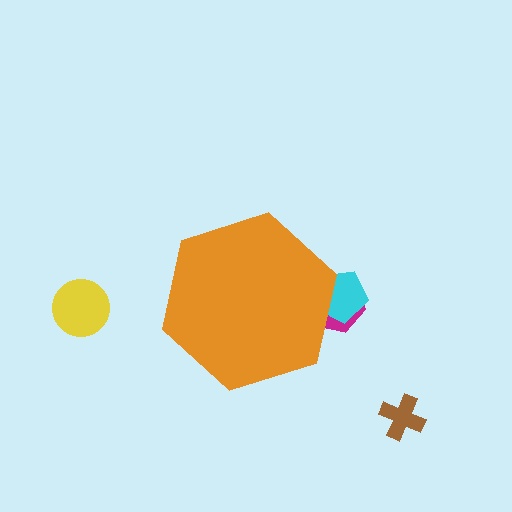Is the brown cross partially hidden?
No, the brown cross is fully visible.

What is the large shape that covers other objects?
An orange hexagon.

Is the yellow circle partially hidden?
No, the yellow circle is fully visible.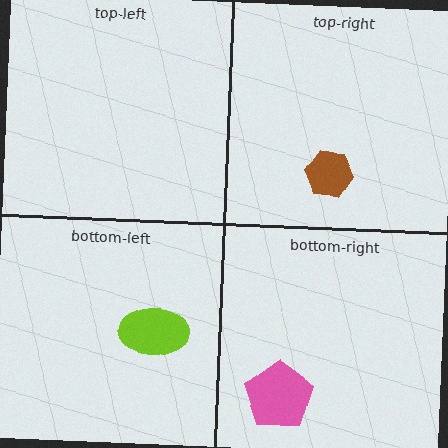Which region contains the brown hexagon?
The top-right region.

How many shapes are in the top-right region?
1.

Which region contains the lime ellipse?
The bottom-left region.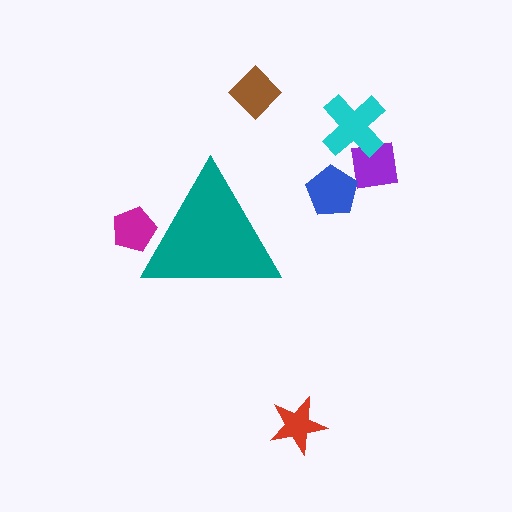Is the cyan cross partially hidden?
No, the cyan cross is fully visible.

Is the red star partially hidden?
No, the red star is fully visible.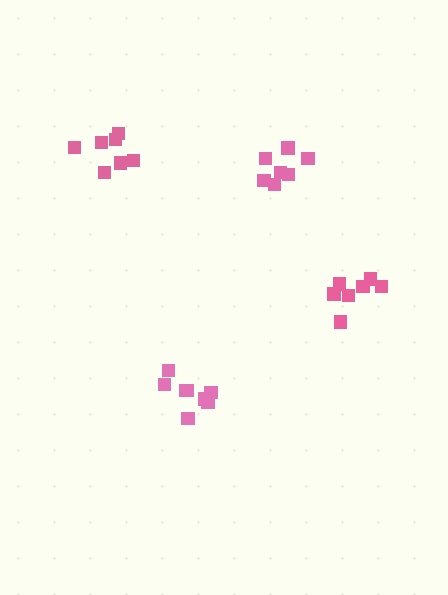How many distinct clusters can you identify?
There are 4 distinct clusters.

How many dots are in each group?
Group 1: 7 dots, Group 2: 7 dots, Group 3: 7 dots, Group 4: 8 dots (29 total).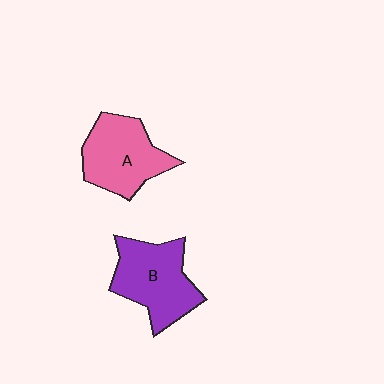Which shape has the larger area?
Shape B (purple).